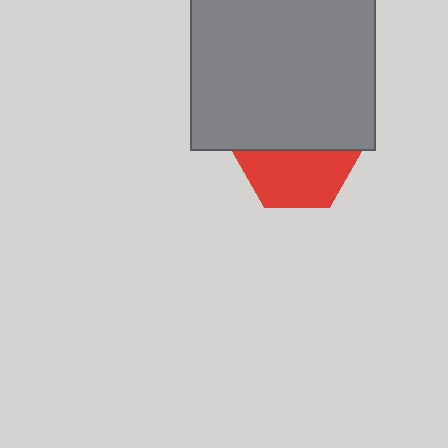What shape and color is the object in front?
The object in front is a gray square.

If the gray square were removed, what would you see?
You would see the complete red hexagon.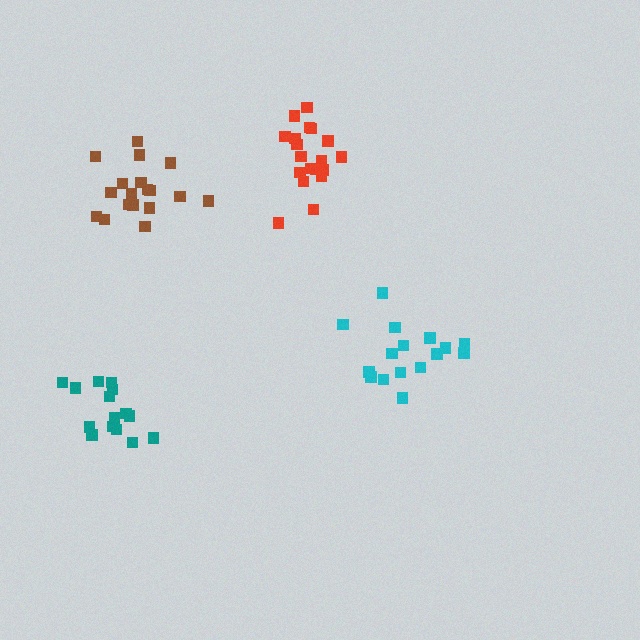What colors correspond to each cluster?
The clusters are colored: red, brown, teal, cyan.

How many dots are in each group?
Group 1: 19 dots, Group 2: 18 dots, Group 3: 15 dots, Group 4: 16 dots (68 total).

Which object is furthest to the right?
The cyan cluster is rightmost.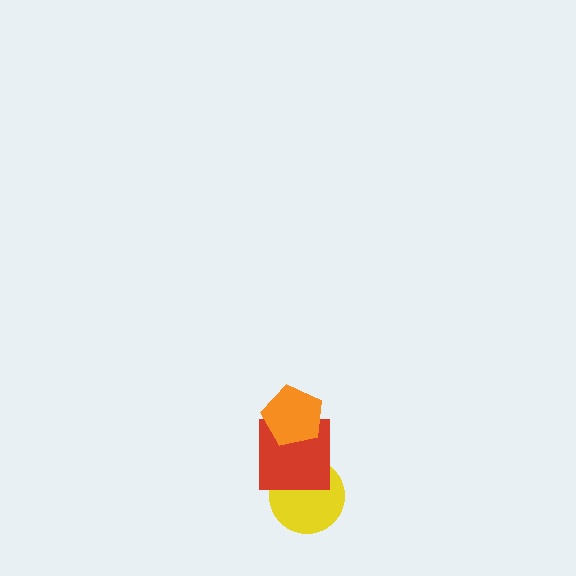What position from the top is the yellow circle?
The yellow circle is 3rd from the top.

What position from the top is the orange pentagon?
The orange pentagon is 1st from the top.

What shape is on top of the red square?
The orange pentagon is on top of the red square.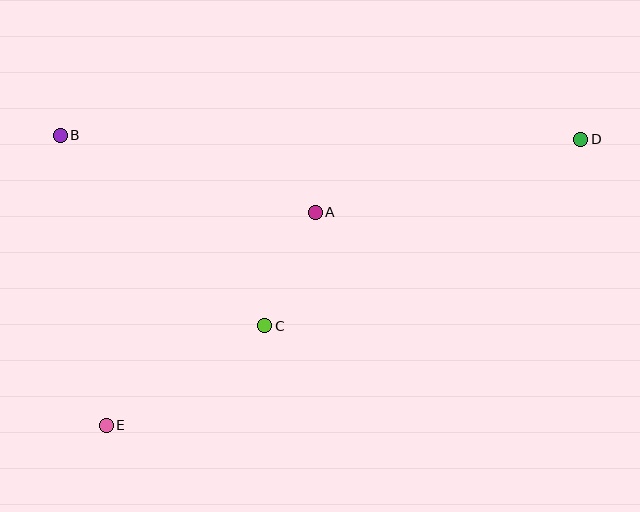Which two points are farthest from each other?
Points D and E are farthest from each other.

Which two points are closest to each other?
Points A and C are closest to each other.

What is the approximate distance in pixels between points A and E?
The distance between A and E is approximately 298 pixels.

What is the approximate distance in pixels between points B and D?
The distance between B and D is approximately 521 pixels.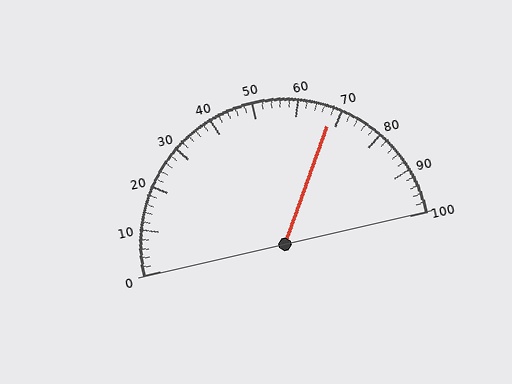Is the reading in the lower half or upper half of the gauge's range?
The reading is in the upper half of the range (0 to 100).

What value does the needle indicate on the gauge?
The needle indicates approximately 68.